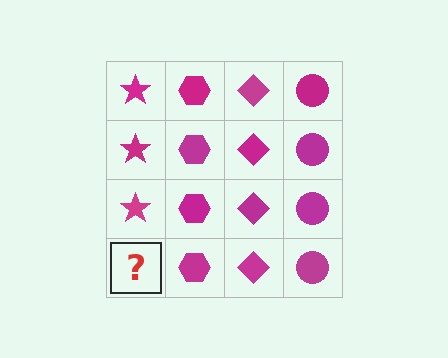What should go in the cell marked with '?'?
The missing cell should contain a magenta star.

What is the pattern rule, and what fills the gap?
The rule is that each column has a consistent shape. The gap should be filled with a magenta star.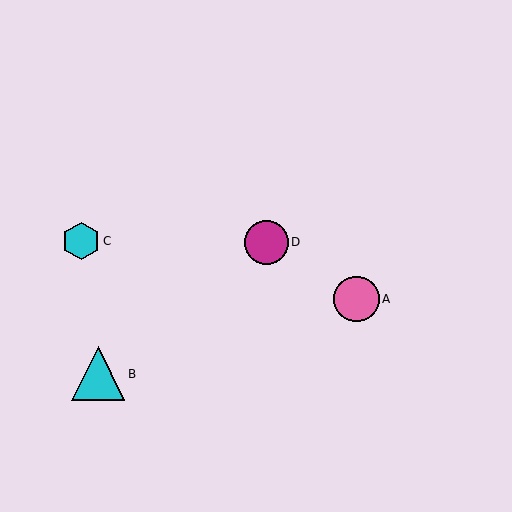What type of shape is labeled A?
Shape A is a pink circle.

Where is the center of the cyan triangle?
The center of the cyan triangle is at (98, 374).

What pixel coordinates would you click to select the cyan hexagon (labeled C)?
Click at (81, 241) to select the cyan hexagon C.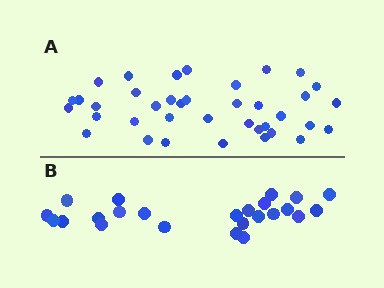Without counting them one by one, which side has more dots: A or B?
Region A (the top region) has more dots.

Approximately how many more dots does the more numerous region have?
Region A has approximately 15 more dots than region B.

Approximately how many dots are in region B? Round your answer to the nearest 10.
About 20 dots. (The exact count is 24, which rounds to 20.)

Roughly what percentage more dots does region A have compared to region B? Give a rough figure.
About 60% more.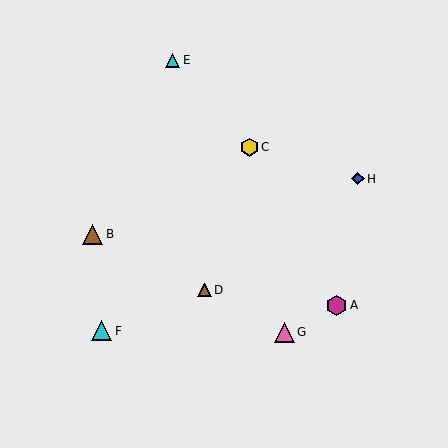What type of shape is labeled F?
Shape F is a cyan triangle.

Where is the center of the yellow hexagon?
The center of the yellow hexagon is at (249, 147).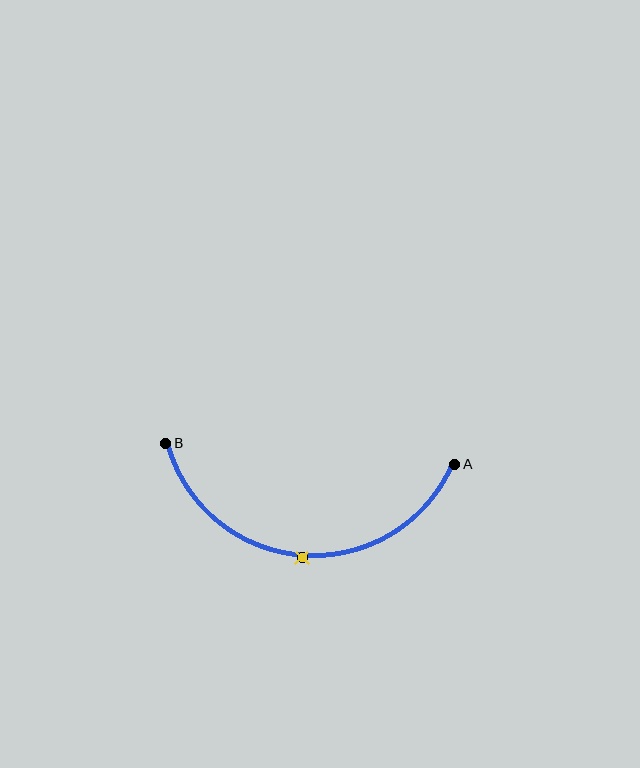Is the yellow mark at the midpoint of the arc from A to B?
Yes. The yellow mark lies on the arc at equal arc-length from both A and B — it is the arc midpoint.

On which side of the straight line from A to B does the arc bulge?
The arc bulges below the straight line connecting A and B.